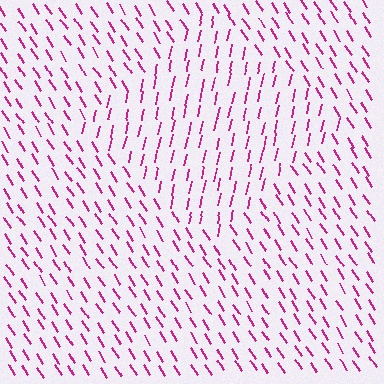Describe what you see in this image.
The image is filled with small magenta line segments. A diamond region in the image has lines oriented differently from the surrounding lines, creating a visible texture boundary.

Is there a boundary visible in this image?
Yes, there is a texture boundary formed by a change in line orientation.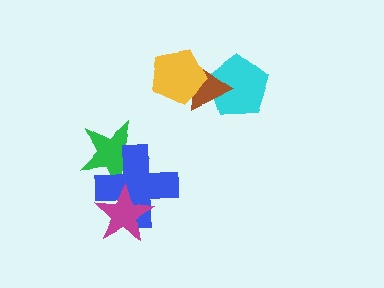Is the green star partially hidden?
Yes, it is partially covered by another shape.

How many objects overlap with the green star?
1 object overlaps with the green star.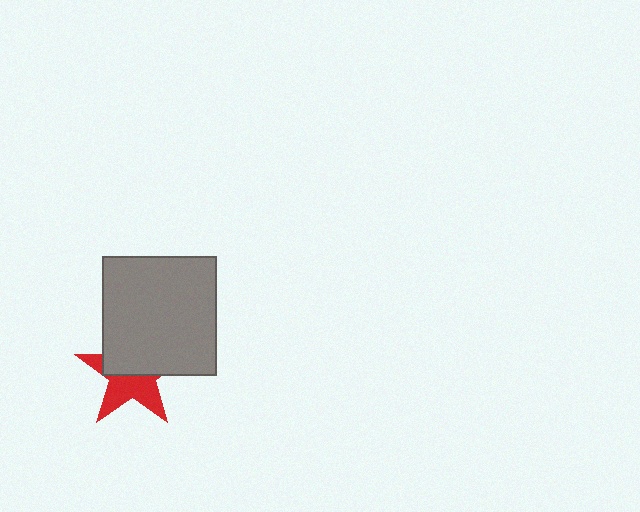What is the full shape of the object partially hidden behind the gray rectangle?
The partially hidden object is a red star.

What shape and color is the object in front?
The object in front is a gray rectangle.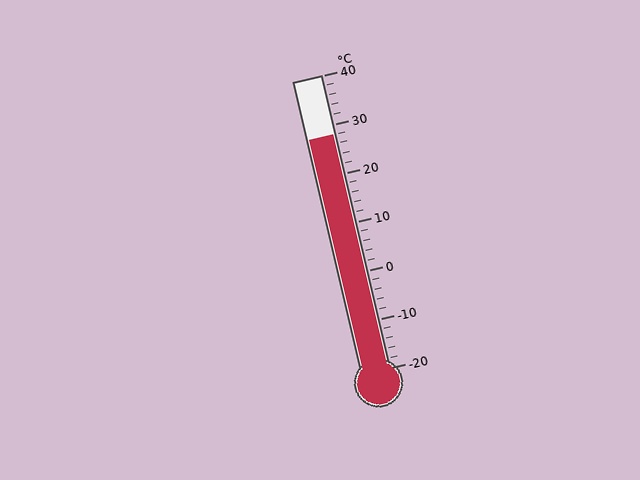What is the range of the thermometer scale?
The thermometer scale ranges from -20°C to 40°C.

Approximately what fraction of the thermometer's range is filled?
The thermometer is filled to approximately 80% of its range.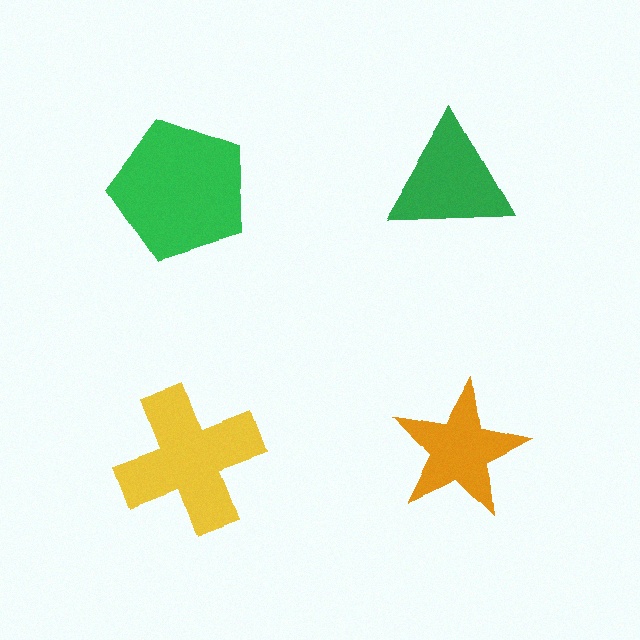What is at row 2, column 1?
A yellow cross.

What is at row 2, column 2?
An orange star.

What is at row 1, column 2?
A green triangle.